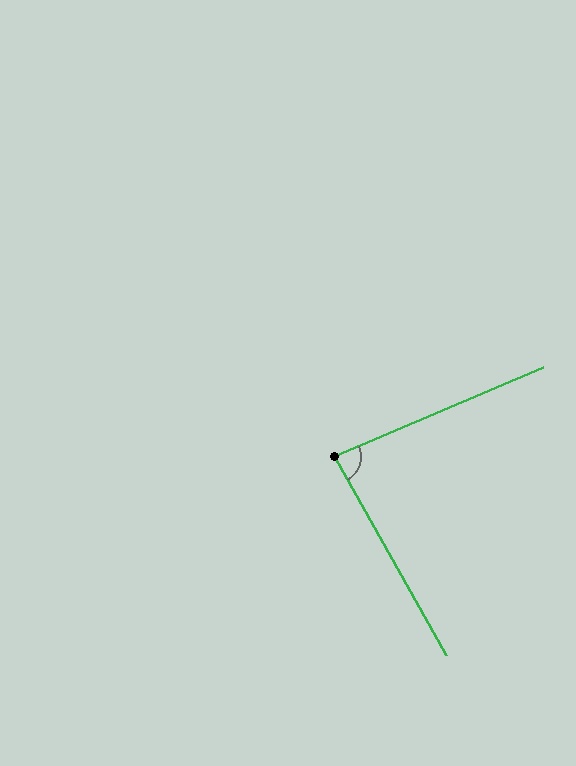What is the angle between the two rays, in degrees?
Approximately 84 degrees.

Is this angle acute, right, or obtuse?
It is acute.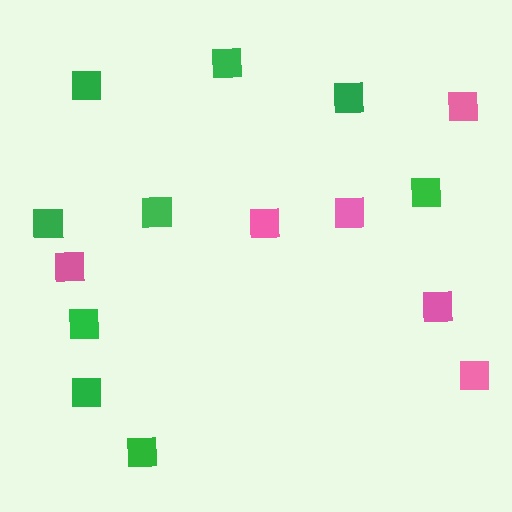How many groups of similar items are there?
There are 2 groups: one group of pink squares (6) and one group of green squares (9).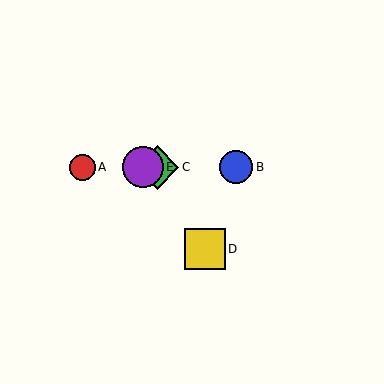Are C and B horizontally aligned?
Yes, both are at y≈167.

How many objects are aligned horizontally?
4 objects (A, B, C, E) are aligned horizontally.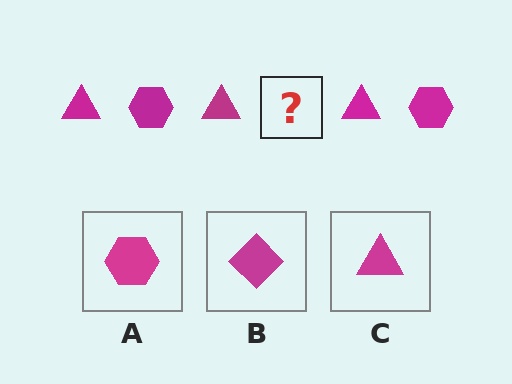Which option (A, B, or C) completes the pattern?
A.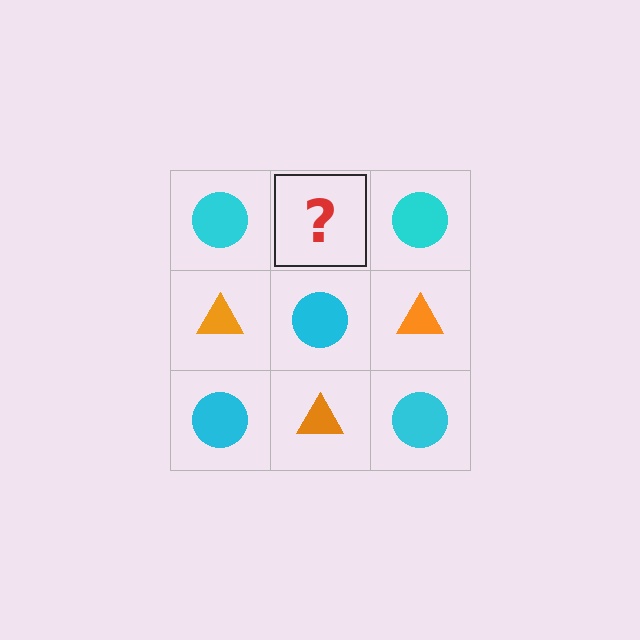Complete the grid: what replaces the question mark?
The question mark should be replaced with an orange triangle.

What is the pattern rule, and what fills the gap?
The rule is that it alternates cyan circle and orange triangle in a checkerboard pattern. The gap should be filled with an orange triangle.